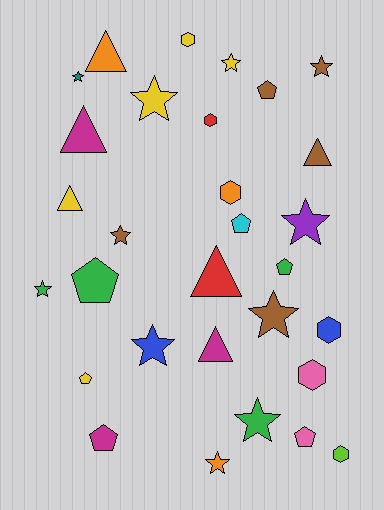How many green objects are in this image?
There are 4 green objects.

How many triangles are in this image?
There are 6 triangles.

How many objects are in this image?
There are 30 objects.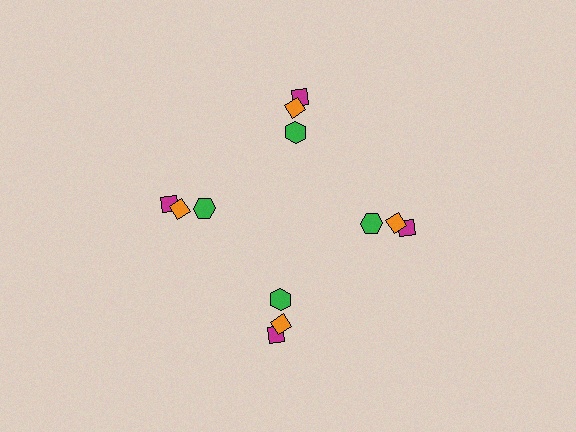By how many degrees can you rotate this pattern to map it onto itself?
The pattern maps onto itself every 90 degrees of rotation.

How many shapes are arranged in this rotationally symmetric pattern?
There are 12 shapes, arranged in 4 groups of 3.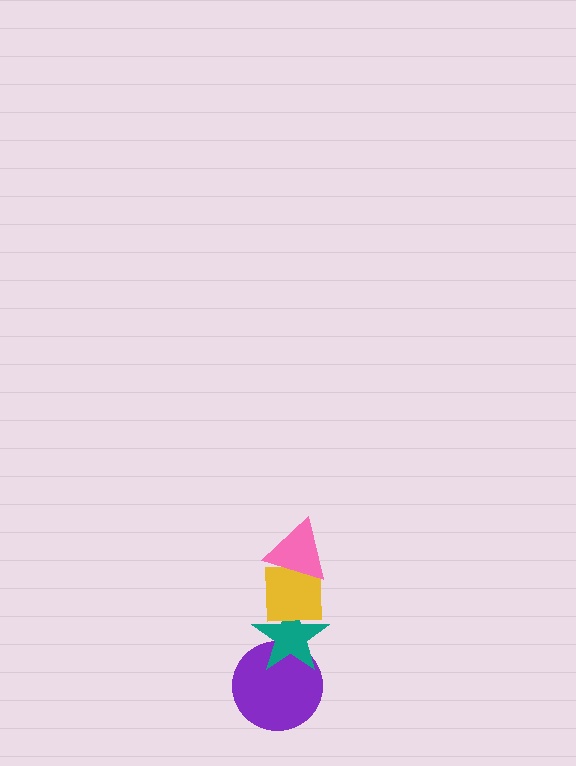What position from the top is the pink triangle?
The pink triangle is 1st from the top.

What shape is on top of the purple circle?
The teal star is on top of the purple circle.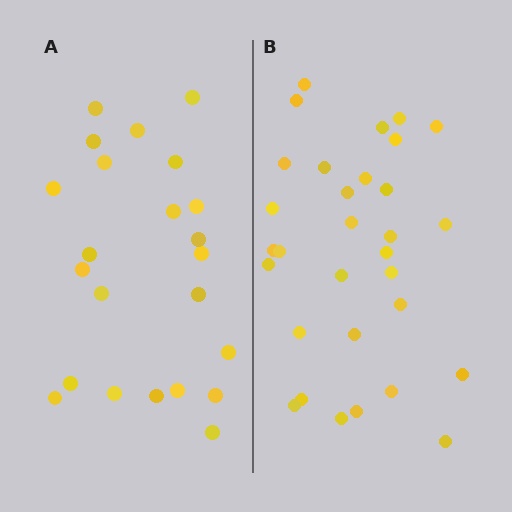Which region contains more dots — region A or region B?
Region B (the right region) has more dots.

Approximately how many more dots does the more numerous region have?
Region B has roughly 8 or so more dots than region A.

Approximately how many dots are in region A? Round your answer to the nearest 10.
About 20 dots. (The exact count is 23, which rounds to 20.)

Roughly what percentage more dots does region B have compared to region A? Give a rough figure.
About 35% more.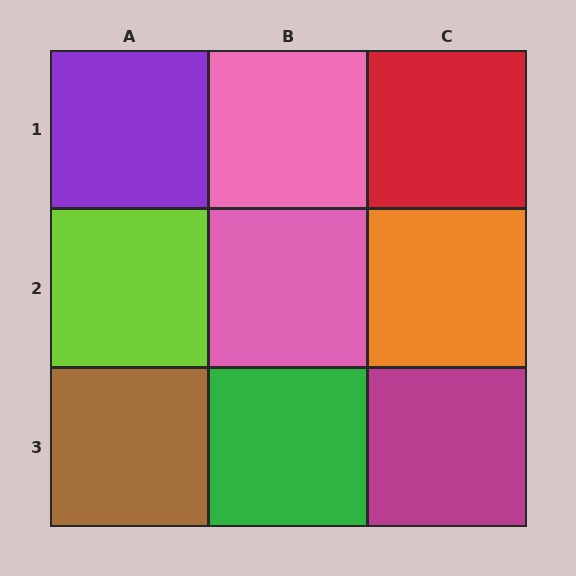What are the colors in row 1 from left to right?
Purple, pink, red.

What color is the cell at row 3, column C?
Magenta.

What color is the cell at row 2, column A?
Lime.